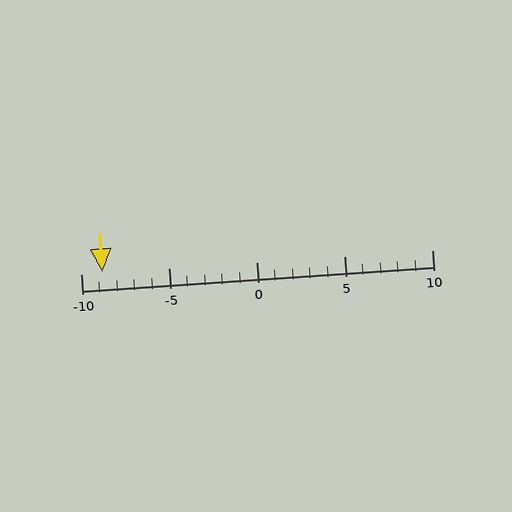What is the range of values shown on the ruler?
The ruler shows values from -10 to 10.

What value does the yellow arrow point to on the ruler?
The yellow arrow points to approximately -9.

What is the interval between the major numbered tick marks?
The major tick marks are spaced 5 units apart.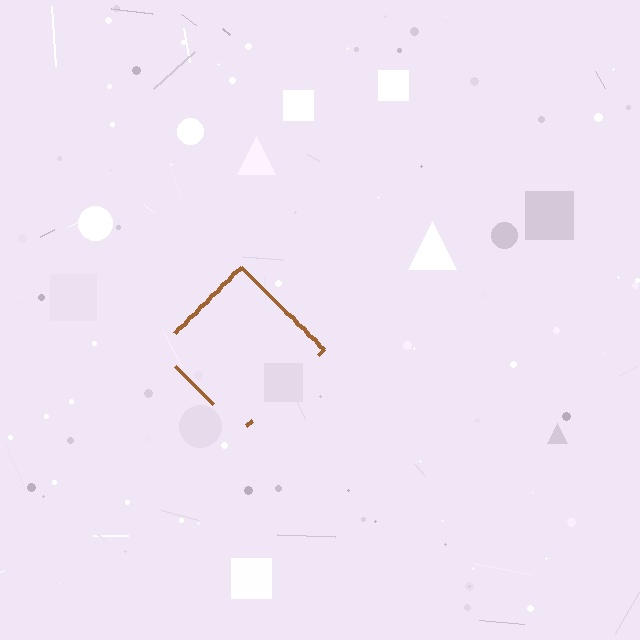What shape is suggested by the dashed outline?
The dashed outline suggests a diamond.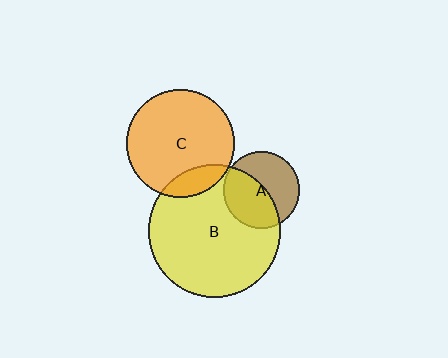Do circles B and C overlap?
Yes.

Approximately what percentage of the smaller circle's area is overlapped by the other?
Approximately 15%.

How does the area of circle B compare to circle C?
Approximately 1.5 times.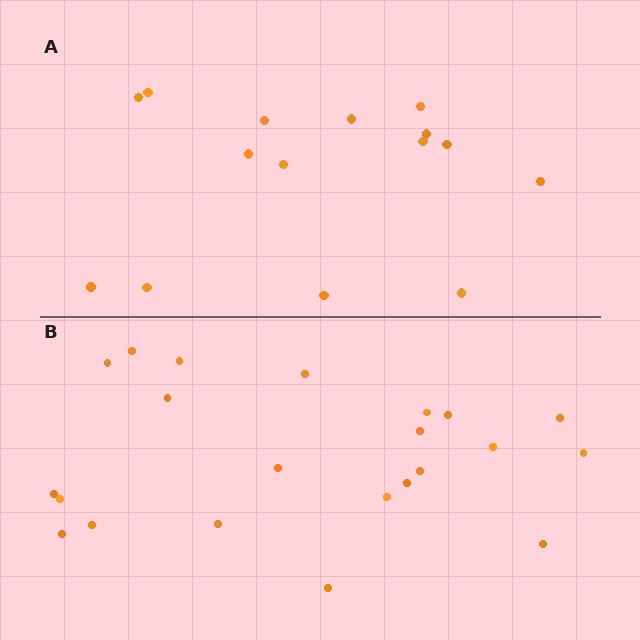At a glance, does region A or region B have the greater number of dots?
Region B (the bottom region) has more dots.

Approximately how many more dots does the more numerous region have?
Region B has roughly 8 or so more dots than region A.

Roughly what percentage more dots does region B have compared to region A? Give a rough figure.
About 45% more.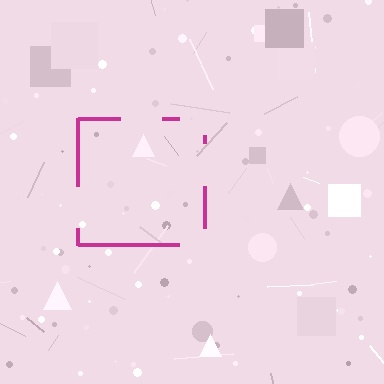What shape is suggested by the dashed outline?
The dashed outline suggests a square.